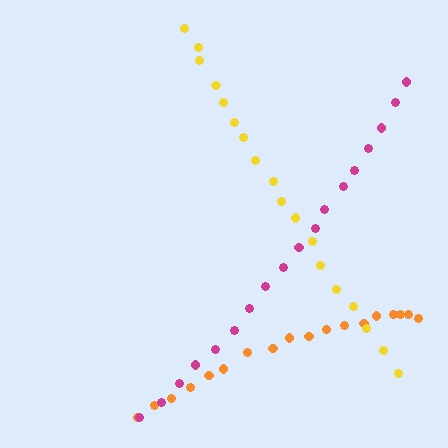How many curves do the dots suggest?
There are 3 distinct paths.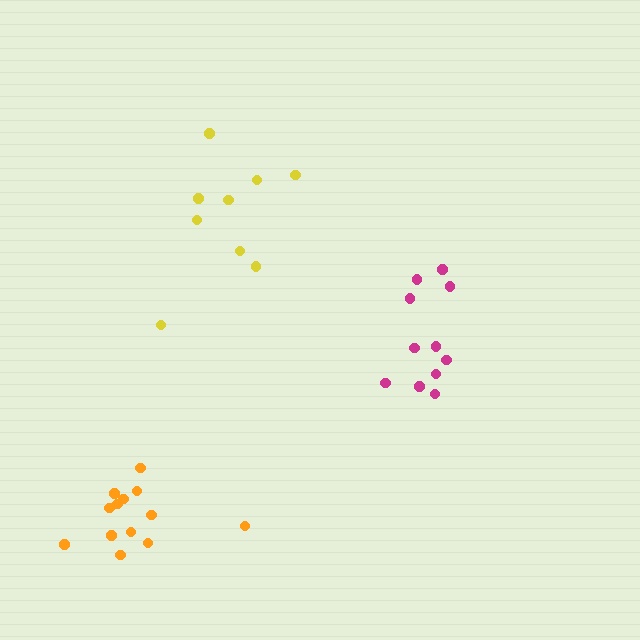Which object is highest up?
The yellow cluster is topmost.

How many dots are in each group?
Group 1: 9 dots, Group 2: 11 dots, Group 3: 13 dots (33 total).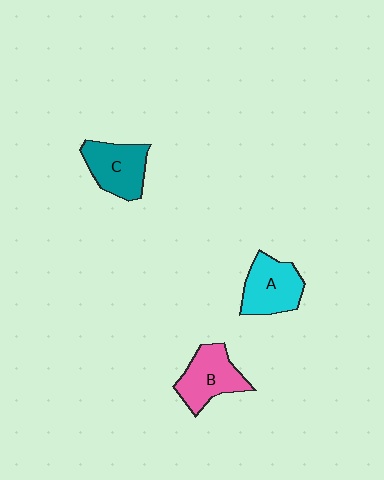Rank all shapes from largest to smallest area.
From largest to smallest: B (pink), A (cyan), C (teal).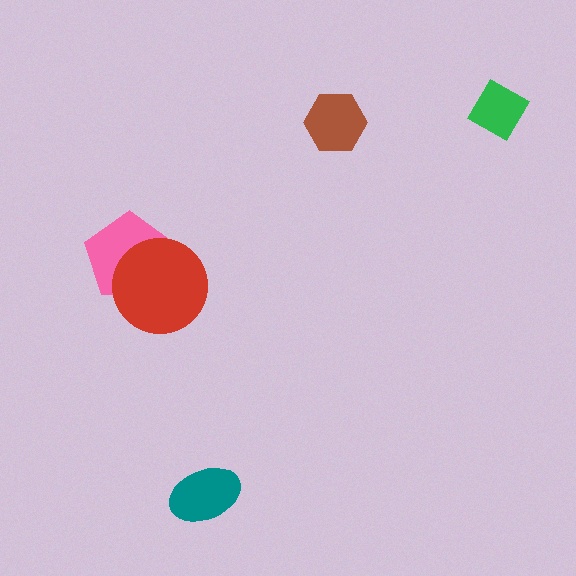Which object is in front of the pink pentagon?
The red circle is in front of the pink pentagon.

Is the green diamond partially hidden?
No, no other shape covers it.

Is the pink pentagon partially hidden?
Yes, it is partially covered by another shape.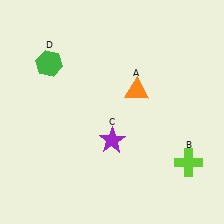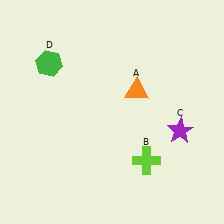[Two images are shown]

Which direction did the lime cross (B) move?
The lime cross (B) moved left.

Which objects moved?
The objects that moved are: the lime cross (B), the purple star (C).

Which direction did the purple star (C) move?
The purple star (C) moved right.